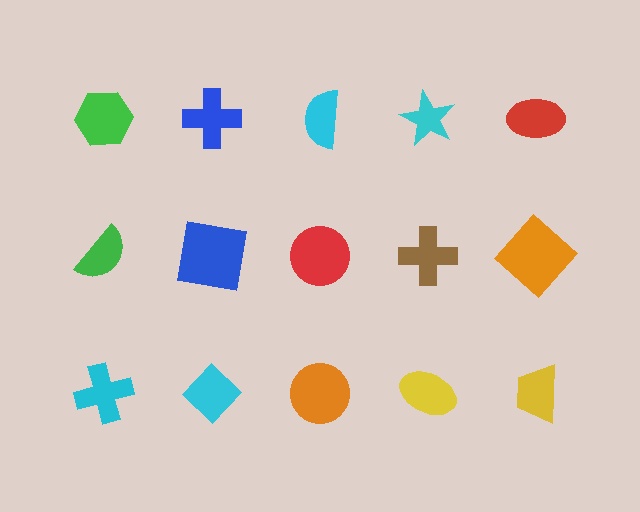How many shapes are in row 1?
5 shapes.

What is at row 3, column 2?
A cyan diamond.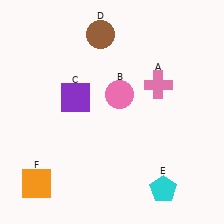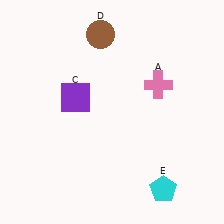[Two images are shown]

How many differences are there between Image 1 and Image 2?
There are 2 differences between the two images.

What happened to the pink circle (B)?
The pink circle (B) was removed in Image 2. It was in the top-right area of Image 1.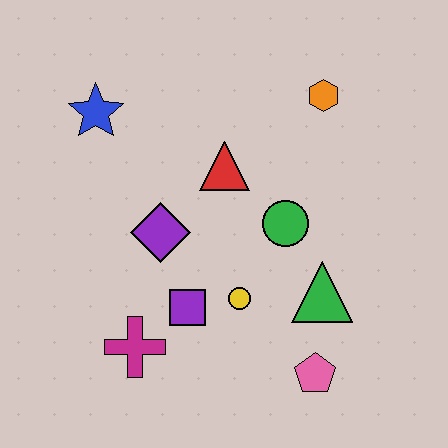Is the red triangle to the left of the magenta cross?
No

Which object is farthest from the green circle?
The blue star is farthest from the green circle.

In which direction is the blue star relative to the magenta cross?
The blue star is above the magenta cross.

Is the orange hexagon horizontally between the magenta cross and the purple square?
No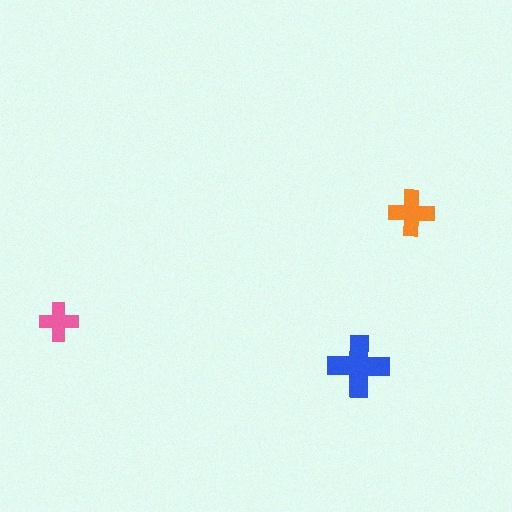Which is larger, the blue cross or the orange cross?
The blue one.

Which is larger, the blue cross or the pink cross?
The blue one.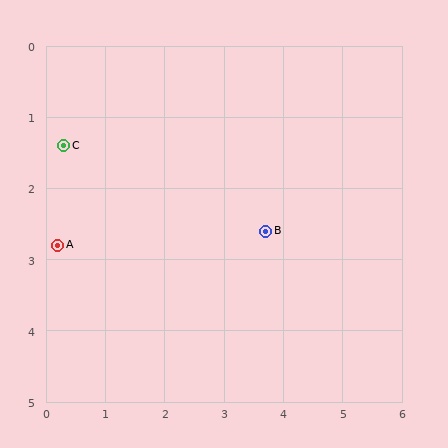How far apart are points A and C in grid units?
Points A and C are about 1.4 grid units apart.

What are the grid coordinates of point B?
Point B is at approximately (3.7, 2.6).